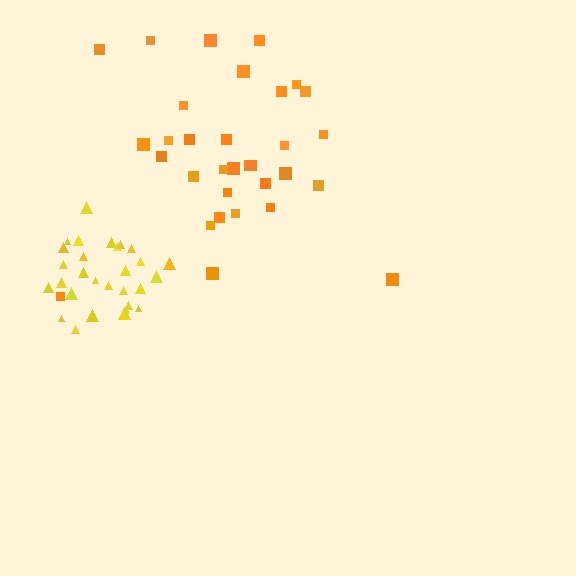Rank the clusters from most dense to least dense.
yellow, orange.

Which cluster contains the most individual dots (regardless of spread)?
Orange (32).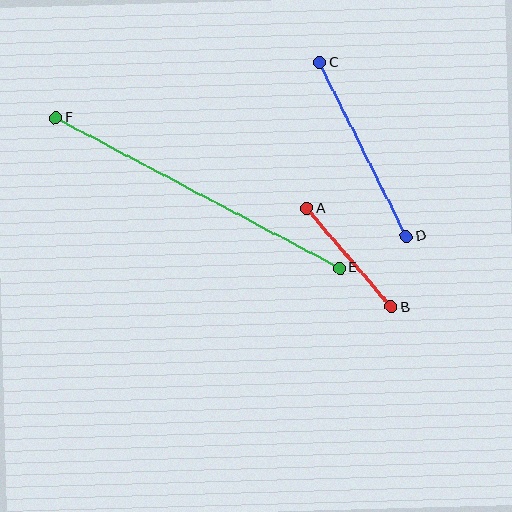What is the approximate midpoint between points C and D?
The midpoint is at approximately (363, 149) pixels.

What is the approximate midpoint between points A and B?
The midpoint is at approximately (349, 258) pixels.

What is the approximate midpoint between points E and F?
The midpoint is at approximately (198, 193) pixels.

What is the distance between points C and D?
The distance is approximately 194 pixels.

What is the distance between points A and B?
The distance is approximately 130 pixels.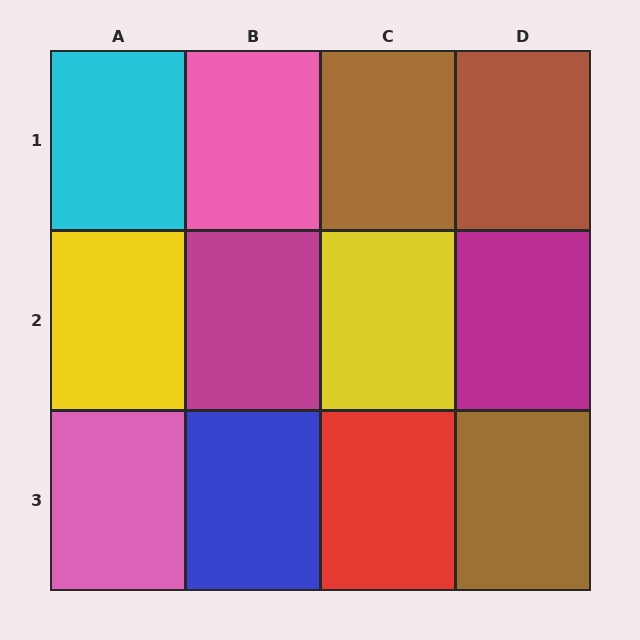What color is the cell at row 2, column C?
Yellow.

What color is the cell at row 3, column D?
Brown.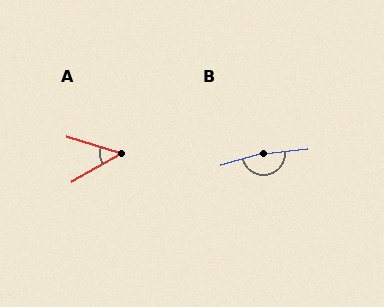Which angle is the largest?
B, at approximately 170 degrees.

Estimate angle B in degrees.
Approximately 170 degrees.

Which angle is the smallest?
A, at approximately 47 degrees.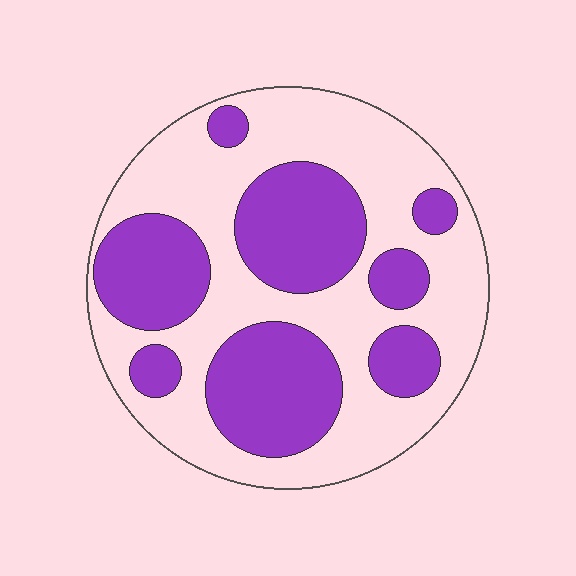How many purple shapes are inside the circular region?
8.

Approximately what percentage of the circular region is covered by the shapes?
Approximately 40%.